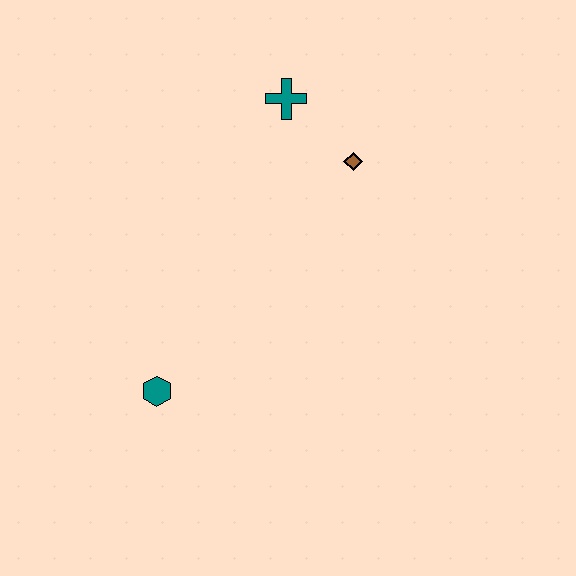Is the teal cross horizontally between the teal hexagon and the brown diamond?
Yes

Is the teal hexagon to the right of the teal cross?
No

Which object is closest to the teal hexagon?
The brown diamond is closest to the teal hexagon.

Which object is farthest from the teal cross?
The teal hexagon is farthest from the teal cross.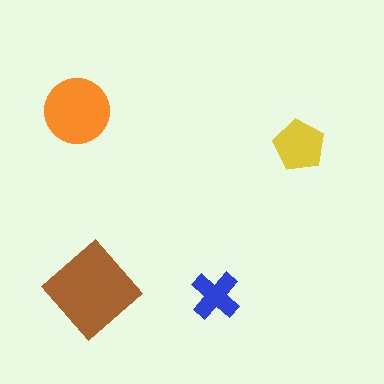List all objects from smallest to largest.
The blue cross, the yellow pentagon, the orange circle, the brown diamond.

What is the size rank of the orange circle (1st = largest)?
2nd.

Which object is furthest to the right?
The yellow pentagon is rightmost.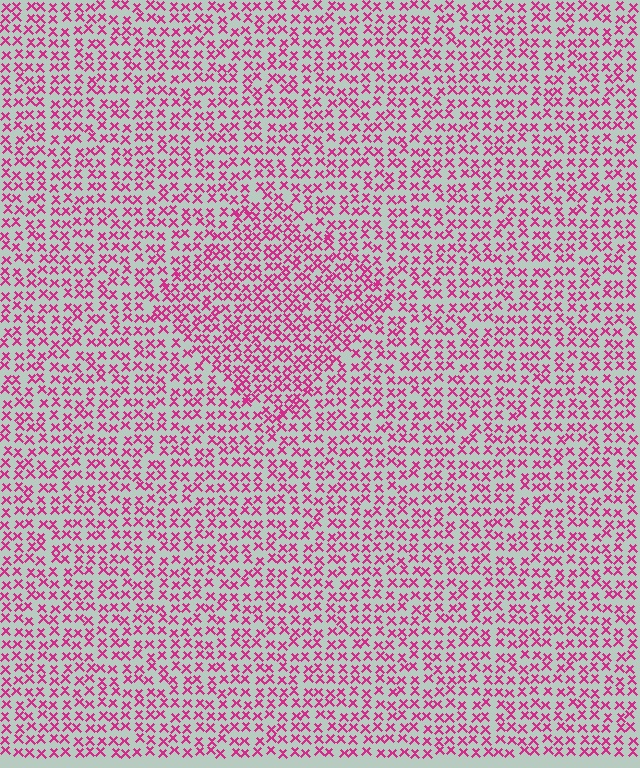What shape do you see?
I see a diamond.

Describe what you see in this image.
The image contains small magenta elements arranged at two different densities. A diamond-shaped region is visible where the elements are more densely packed than the surrounding area.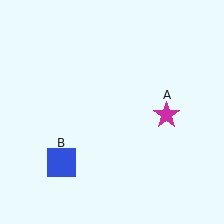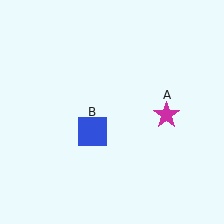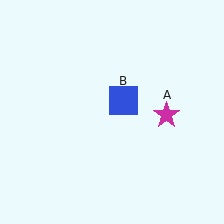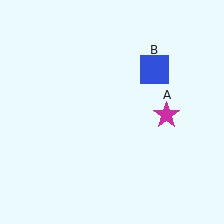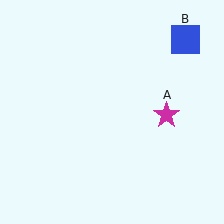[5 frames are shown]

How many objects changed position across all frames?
1 object changed position: blue square (object B).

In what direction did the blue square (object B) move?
The blue square (object B) moved up and to the right.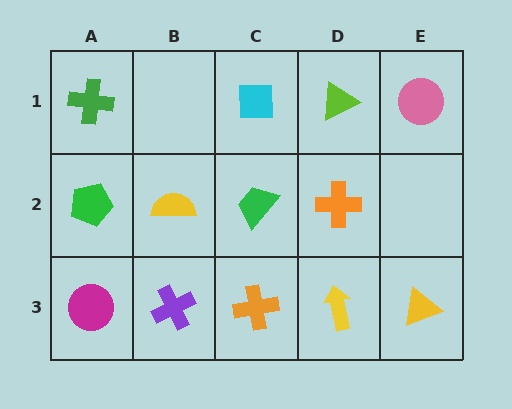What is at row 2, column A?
A green pentagon.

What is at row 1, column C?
A cyan square.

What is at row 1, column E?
A pink circle.